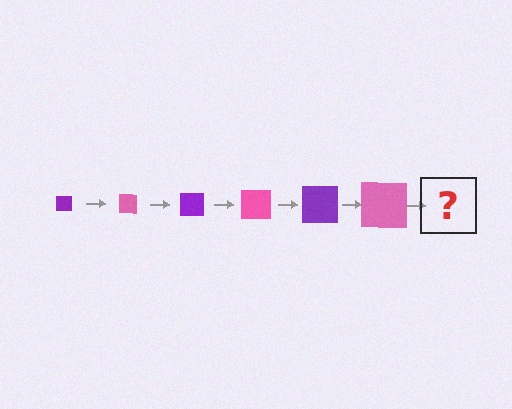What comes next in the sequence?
The next element should be a purple square, larger than the previous one.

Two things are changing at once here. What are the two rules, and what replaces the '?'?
The two rules are that the square grows larger each step and the color cycles through purple and pink. The '?' should be a purple square, larger than the previous one.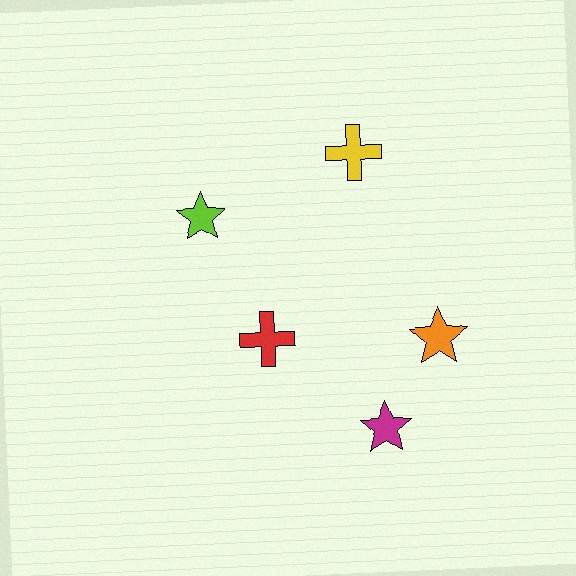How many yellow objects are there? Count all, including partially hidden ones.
There is 1 yellow object.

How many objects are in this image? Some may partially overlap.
There are 5 objects.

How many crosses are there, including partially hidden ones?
There are 2 crosses.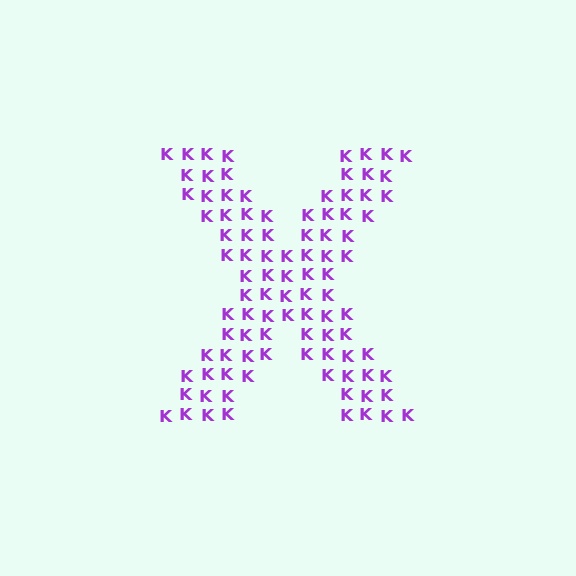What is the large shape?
The large shape is the letter X.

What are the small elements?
The small elements are letter K's.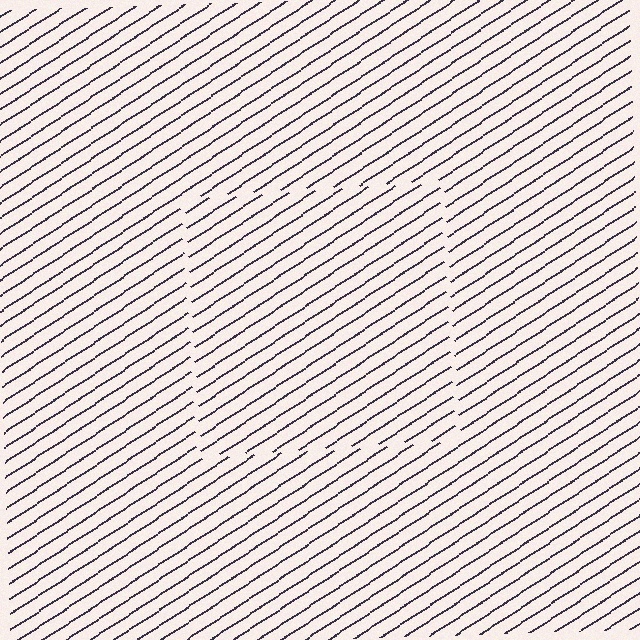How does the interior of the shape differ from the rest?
The interior of the shape contains the same grating, shifted by half a period — the contour is defined by the phase discontinuity where line-ends from the inner and outer gratings abut.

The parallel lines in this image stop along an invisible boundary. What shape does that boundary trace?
An illusory square. The interior of the shape contains the same grating, shifted by half a period — the contour is defined by the phase discontinuity where line-ends from the inner and outer gratings abut.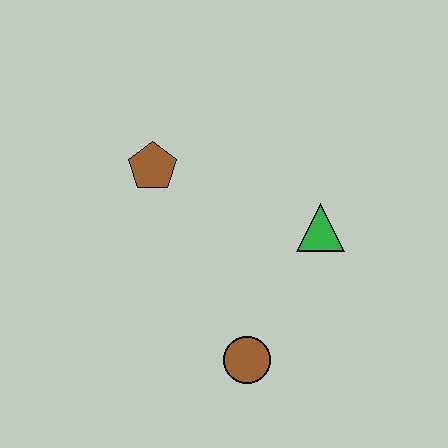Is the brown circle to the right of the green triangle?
No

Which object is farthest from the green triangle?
The brown pentagon is farthest from the green triangle.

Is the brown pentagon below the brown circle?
No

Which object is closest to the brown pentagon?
The green triangle is closest to the brown pentagon.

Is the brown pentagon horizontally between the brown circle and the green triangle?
No